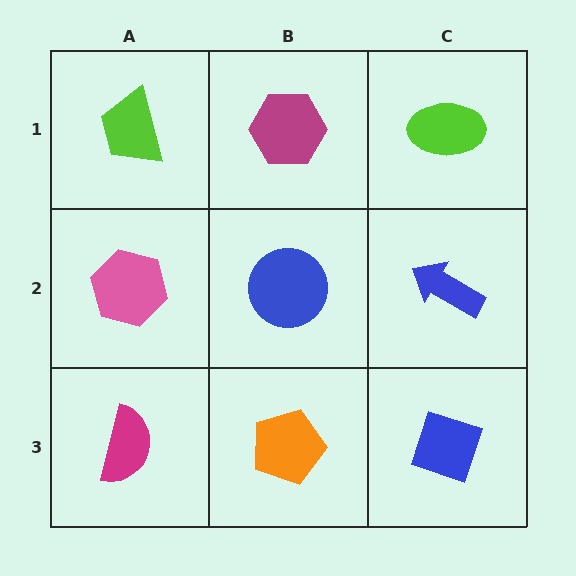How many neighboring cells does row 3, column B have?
3.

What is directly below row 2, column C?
A blue diamond.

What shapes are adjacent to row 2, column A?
A lime trapezoid (row 1, column A), a magenta semicircle (row 3, column A), a blue circle (row 2, column B).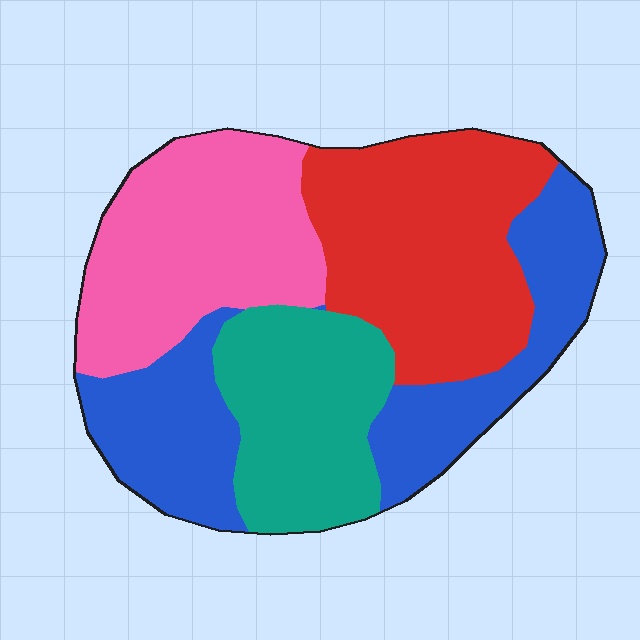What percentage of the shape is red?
Red takes up about one quarter (1/4) of the shape.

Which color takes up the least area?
Teal, at roughly 20%.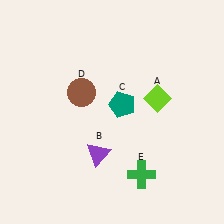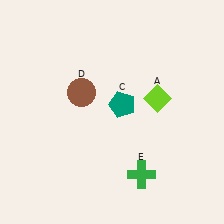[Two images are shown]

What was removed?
The purple triangle (B) was removed in Image 2.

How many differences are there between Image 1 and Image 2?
There is 1 difference between the two images.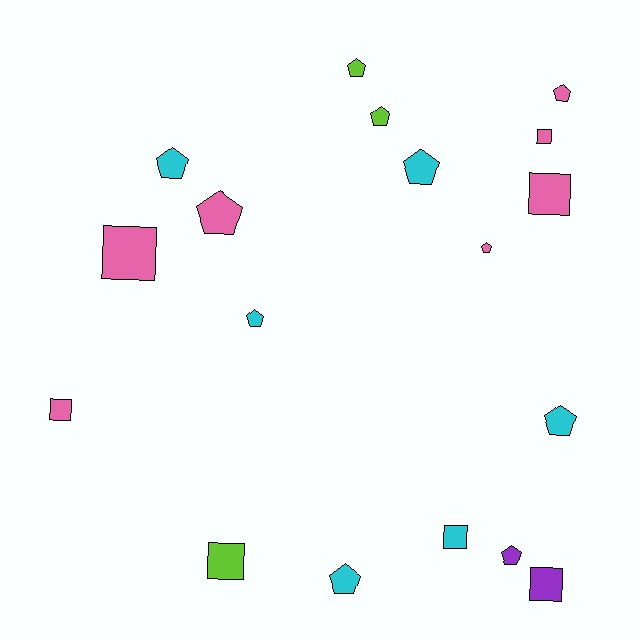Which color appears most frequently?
Pink, with 7 objects.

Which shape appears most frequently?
Pentagon, with 11 objects.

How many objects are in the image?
There are 18 objects.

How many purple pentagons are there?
There is 1 purple pentagon.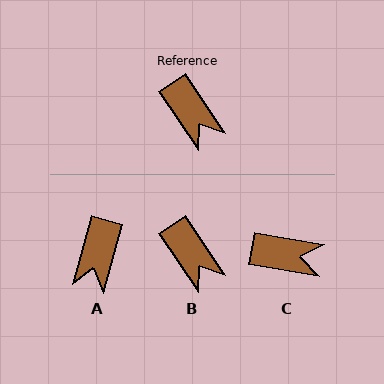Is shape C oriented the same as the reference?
No, it is off by about 46 degrees.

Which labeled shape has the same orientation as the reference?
B.